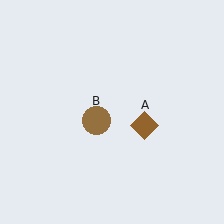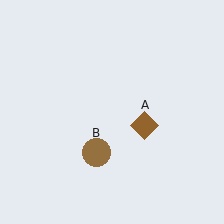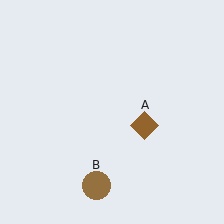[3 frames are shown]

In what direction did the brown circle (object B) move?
The brown circle (object B) moved down.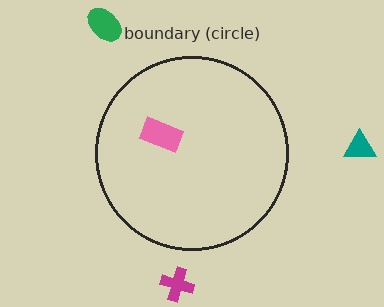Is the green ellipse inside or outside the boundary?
Outside.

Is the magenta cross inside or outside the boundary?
Outside.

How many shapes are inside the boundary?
1 inside, 3 outside.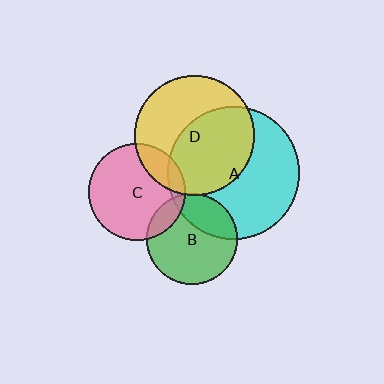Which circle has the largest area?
Circle A (cyan).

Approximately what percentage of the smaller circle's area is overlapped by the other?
Approximately 30%.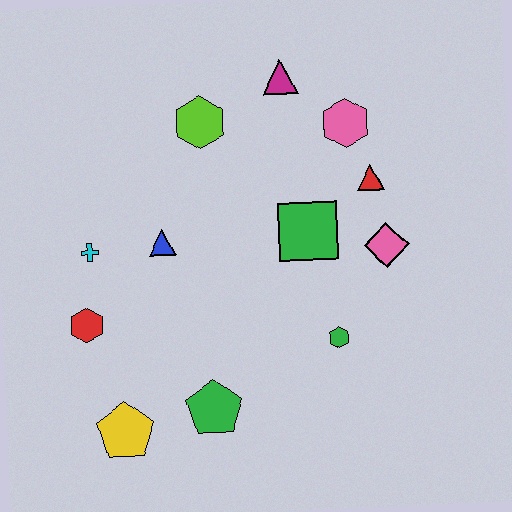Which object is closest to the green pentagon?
The yellow pentagon is closest to the green pentagon.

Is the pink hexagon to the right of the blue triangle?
Yes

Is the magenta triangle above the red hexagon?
Yes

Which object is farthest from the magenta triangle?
The yellow pentagon is farthest from the magenta triangle.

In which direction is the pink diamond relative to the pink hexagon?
The pink diamond is below the pink hexagon.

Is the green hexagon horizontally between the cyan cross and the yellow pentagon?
No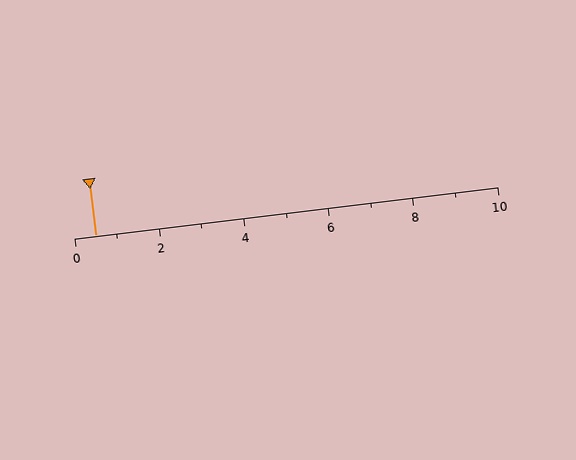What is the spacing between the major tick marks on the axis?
The major ticks are spaced 2 apart.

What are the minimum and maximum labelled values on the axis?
The axis runs from 0 to 10.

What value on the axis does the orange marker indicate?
The marker indicates approximately 0.5.